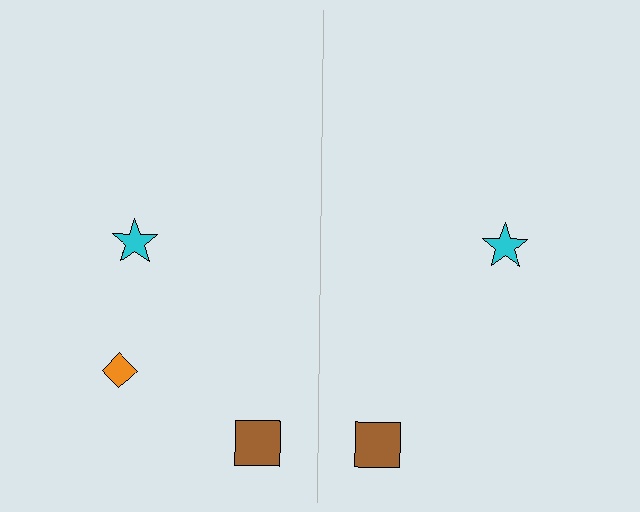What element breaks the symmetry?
A orange diamond is missing from the right side.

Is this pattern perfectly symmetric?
No, the pattern is not perfectly symmetric. A orange diamond is missing from the right side.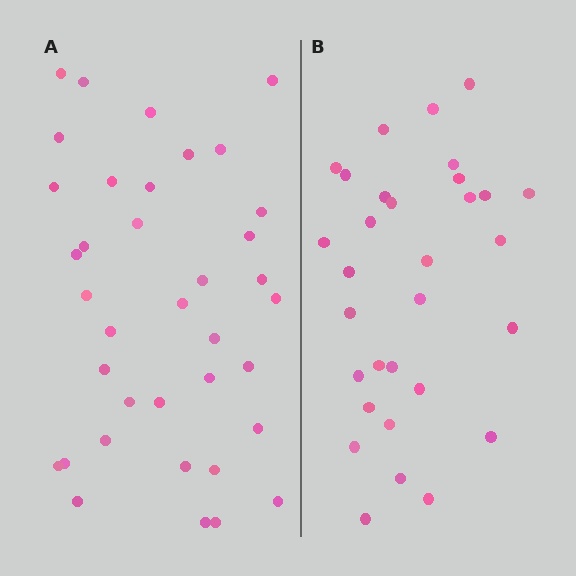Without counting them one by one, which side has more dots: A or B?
Region A (the left region) has more dots.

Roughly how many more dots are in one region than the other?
Region A has about 6 more dots than region B.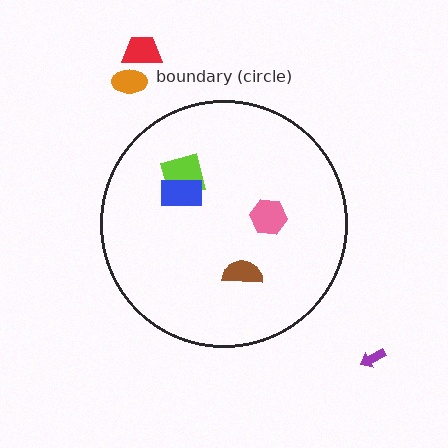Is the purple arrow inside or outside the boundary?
Outside.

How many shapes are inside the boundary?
4 inside, 3 outside.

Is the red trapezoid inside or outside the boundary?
Outside.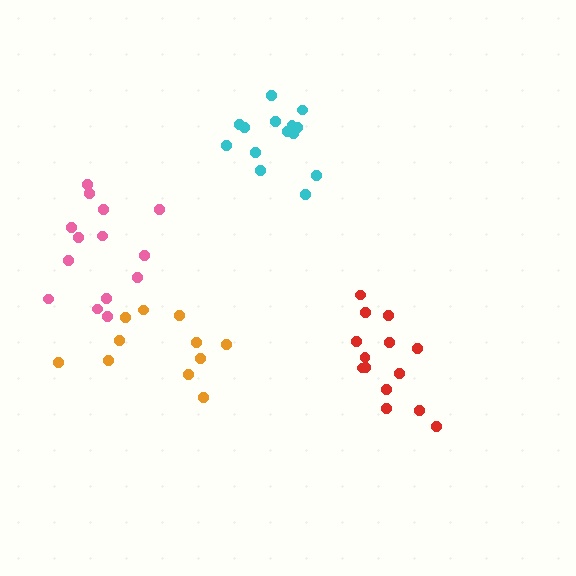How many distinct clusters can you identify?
There are 4 distinct clusters.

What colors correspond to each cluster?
The clusters are colored: pink, red, orange, cyan.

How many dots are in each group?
Group 1: 14 dots, Group 2: 14 dots, Group 3: 11 dots, Group 4: 14 dots (53 total).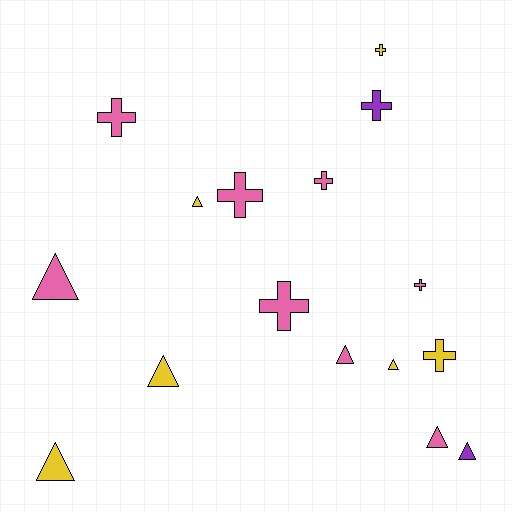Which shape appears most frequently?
Triangle, with 8 objects.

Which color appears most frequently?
Pink, with 8 objects.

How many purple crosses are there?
There is 1 purple cross.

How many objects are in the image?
There are 16 objects.